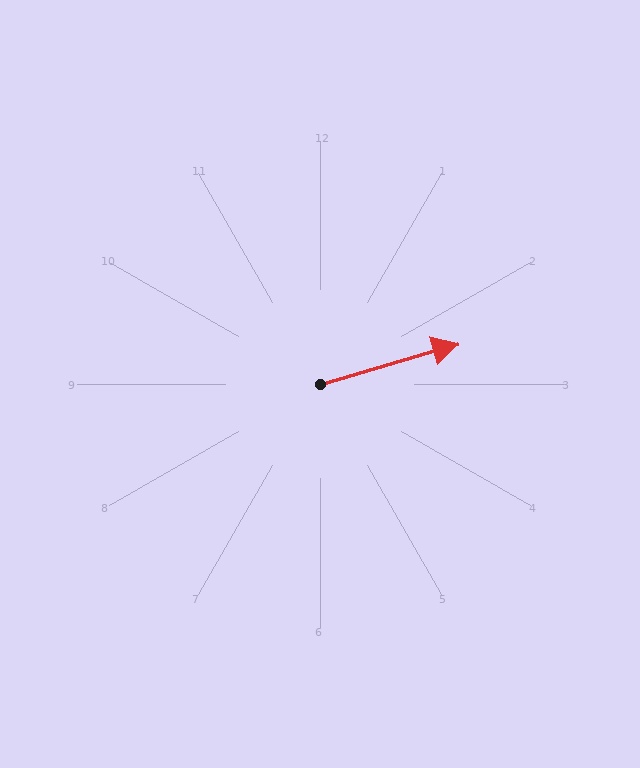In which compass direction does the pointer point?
East.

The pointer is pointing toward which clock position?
Roughly 2 o'clock.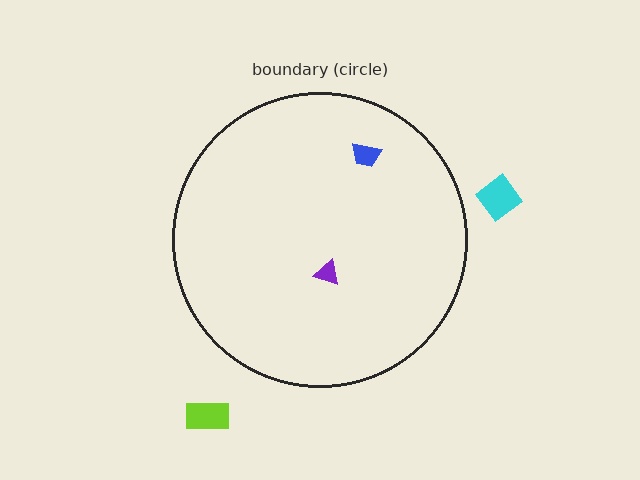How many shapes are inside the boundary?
2 inside, 2 outside.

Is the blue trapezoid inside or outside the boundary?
Inside.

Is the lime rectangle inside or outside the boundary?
Outside.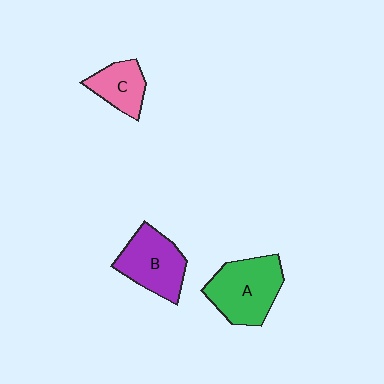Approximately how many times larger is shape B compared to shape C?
Approximately 1.5 times.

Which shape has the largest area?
Shape A (green).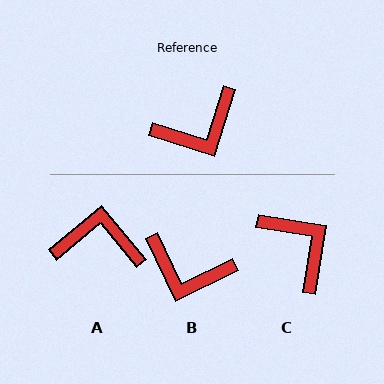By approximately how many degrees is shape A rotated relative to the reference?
Approximately 147 degrees counter-clockwise.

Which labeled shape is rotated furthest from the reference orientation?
A, about 147 degrees away.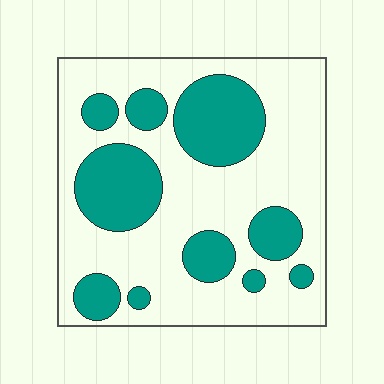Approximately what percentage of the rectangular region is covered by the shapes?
Approximately 30%.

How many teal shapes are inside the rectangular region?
10.